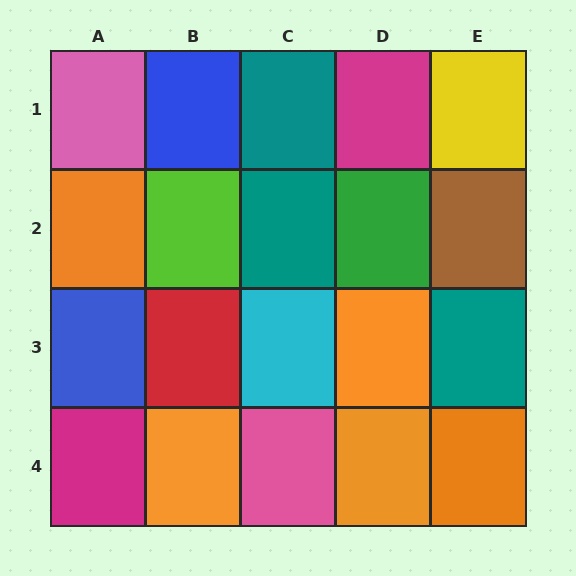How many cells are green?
1 cell is green.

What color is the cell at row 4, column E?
Orange.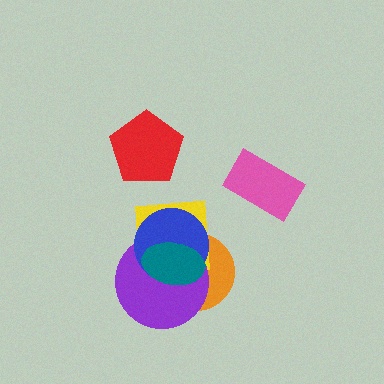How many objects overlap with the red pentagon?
0 objects overlap with the red pentagon.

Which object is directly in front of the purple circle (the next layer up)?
The blue circle is directly in front of the purple circle.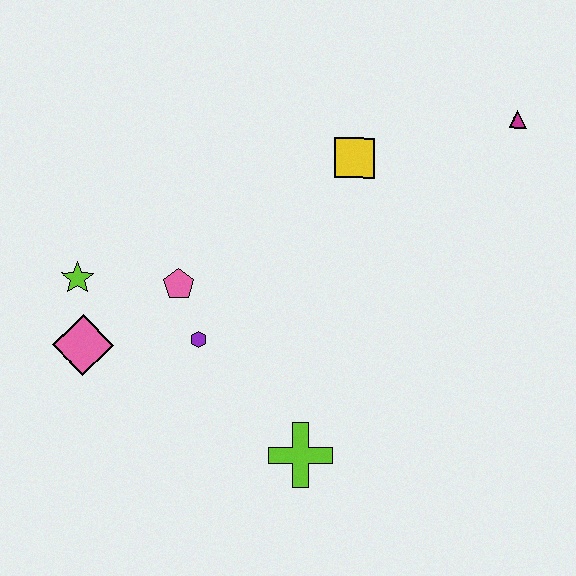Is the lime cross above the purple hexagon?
No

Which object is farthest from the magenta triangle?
The pink diamond is farthest from the magenta triangle.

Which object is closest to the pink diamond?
The lime star is closest to the pink diamond.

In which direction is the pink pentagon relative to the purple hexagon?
The pink pentagon is above the purple hexagon.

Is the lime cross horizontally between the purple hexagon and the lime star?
No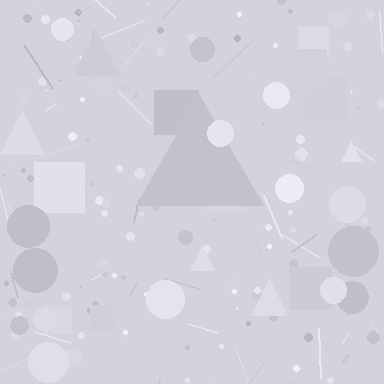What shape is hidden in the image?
A triangle is hidden in the image.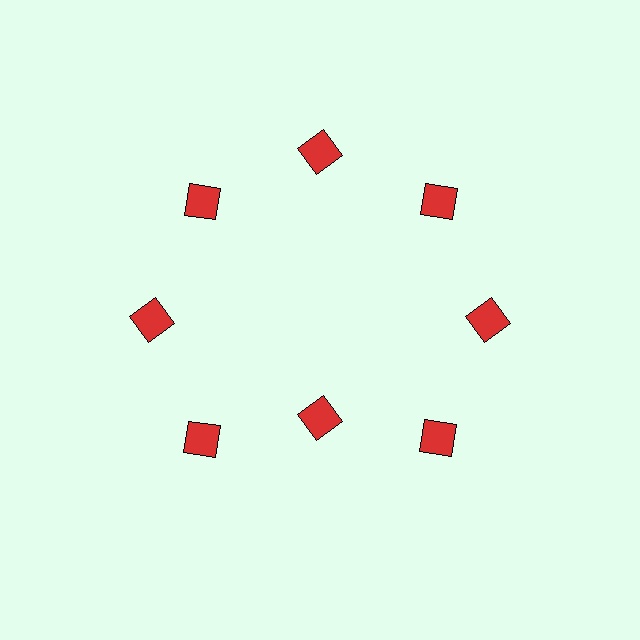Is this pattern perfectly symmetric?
No. The 8 red diamonds are arranged in a ring, but one element near the 6 o'clock position is pulled inward toward the center, breaking the 8-fold rotational symmetry.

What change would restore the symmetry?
The symmetry would be restored by moving it outward, back onto the ring so that all 8 diamonds sit at equal angles and equal distance from the center.